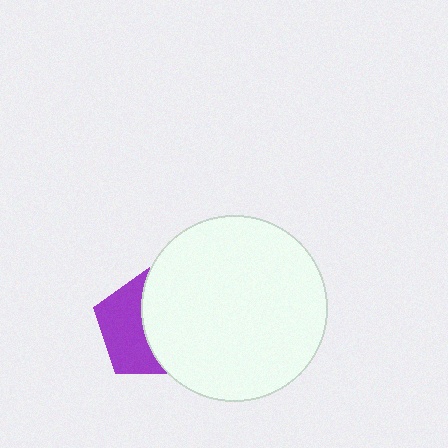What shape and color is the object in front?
The object in front is a white circle.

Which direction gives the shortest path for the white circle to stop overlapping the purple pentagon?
Moving right gives the shortest separation.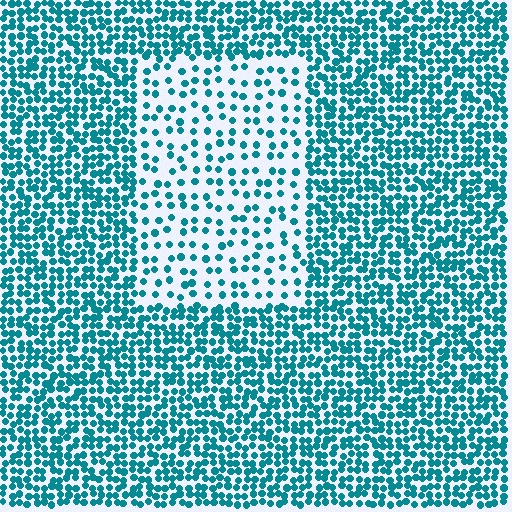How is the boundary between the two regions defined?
The boundary is defined by a change in element density (approximately 2.4x ratio). All elements are the same color, size, and shape.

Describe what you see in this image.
The image contains small teal elements arranged at two different densities. A rectangle-shaped region is visible where the elements are less densely packed than the surrounding area.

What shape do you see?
I see a rectangle.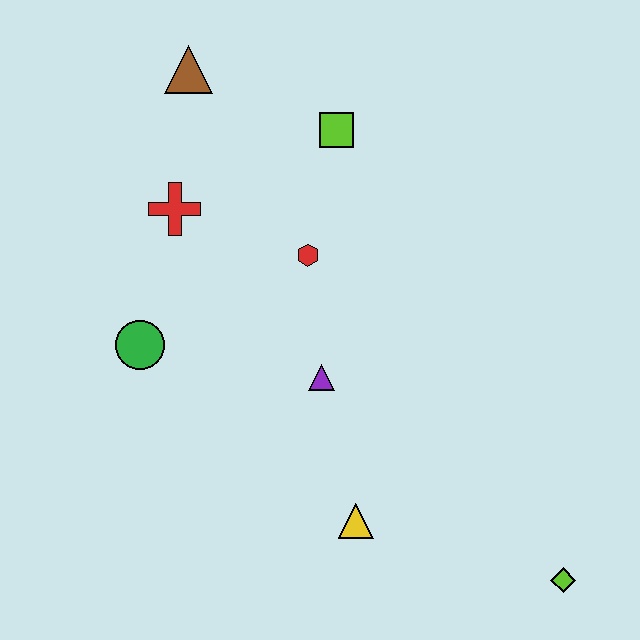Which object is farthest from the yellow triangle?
The brown triangle is farthest from the yellow triangle.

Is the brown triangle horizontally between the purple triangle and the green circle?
Yes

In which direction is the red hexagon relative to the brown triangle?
The red hexagon is below the brown triangle.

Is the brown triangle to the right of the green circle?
Yes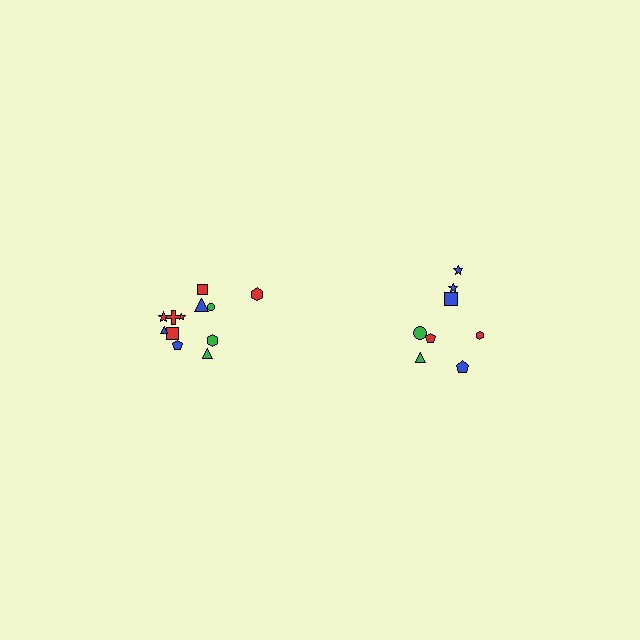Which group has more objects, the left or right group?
The left group.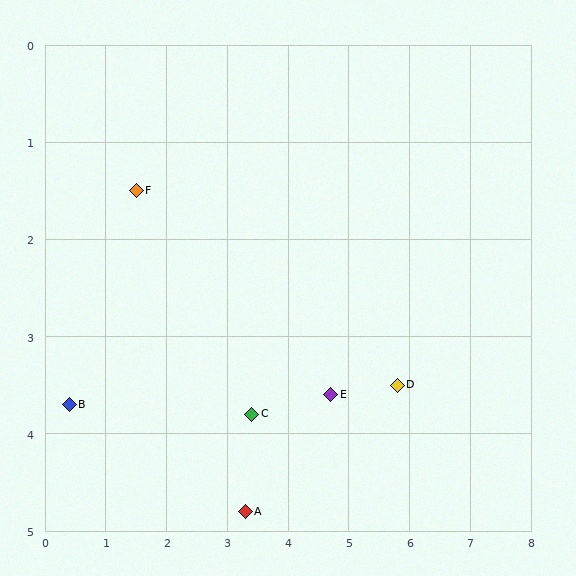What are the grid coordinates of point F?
Point F is at approximately (1.5, 1.5).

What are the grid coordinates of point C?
Point C is at approximately (3.4, 3.8).